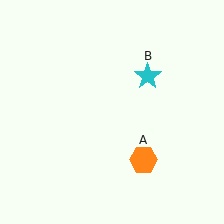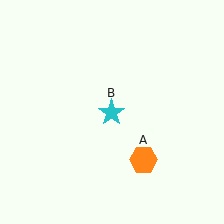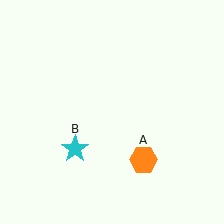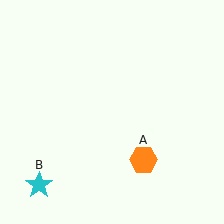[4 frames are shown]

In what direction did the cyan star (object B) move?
The cyan star (object B) moved down and to the left.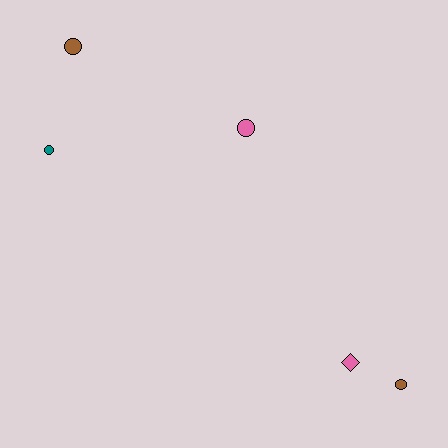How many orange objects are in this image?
There are no orange objects.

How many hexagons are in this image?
There are no hexagons.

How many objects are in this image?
There are 5 objects.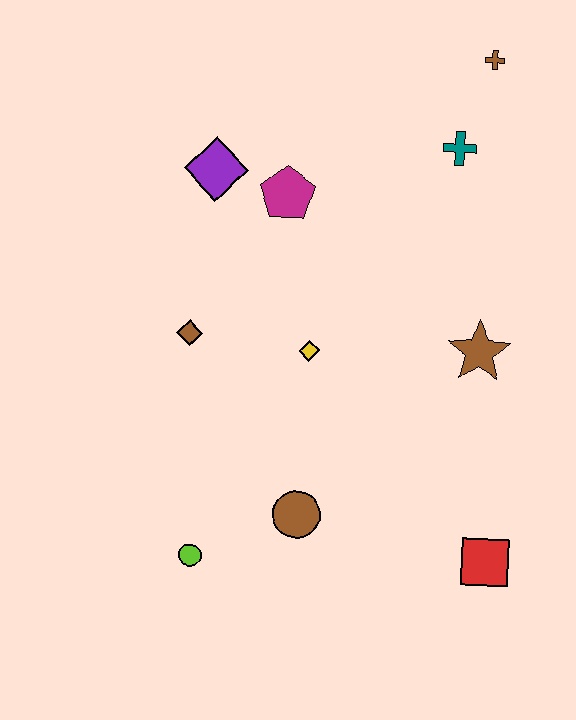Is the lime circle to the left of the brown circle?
Yes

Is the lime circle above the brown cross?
No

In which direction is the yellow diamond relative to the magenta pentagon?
The yellow diamond is below the magenta pentagon.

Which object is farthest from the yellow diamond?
The brown cross is farthest from the yellow diamond.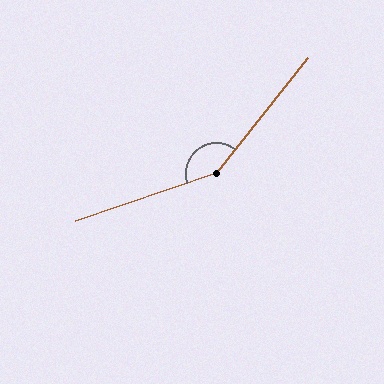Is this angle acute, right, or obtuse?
It is obtuse.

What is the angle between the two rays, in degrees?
Approximately 147 degrees.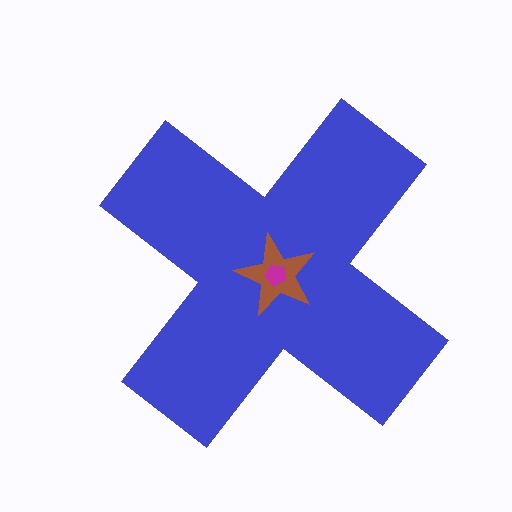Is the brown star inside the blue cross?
Yes.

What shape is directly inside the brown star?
The magenta pentagon.